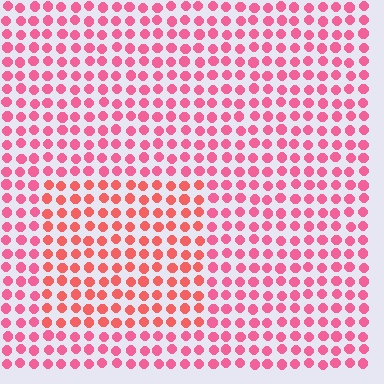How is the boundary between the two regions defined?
The boundary is defined purely by a slight shift in hue (about 23 degrees). Spacing, size, and orientation are identical on both sides.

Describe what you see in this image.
The image is filled with small pink elements in a uniform arrangement. A rectangle-shaped region is visible where the elements are tinted to a slightly different hue, forming a subtle color boundary.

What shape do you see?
I see a rectangle.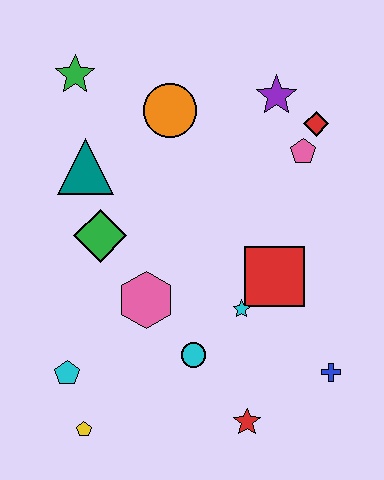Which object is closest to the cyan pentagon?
The yellow pentagon is closest to the cyan pentagon.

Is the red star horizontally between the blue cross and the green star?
Yes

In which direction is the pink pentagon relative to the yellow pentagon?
The pink pentagon is above the yellow pentagon.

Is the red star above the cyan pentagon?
No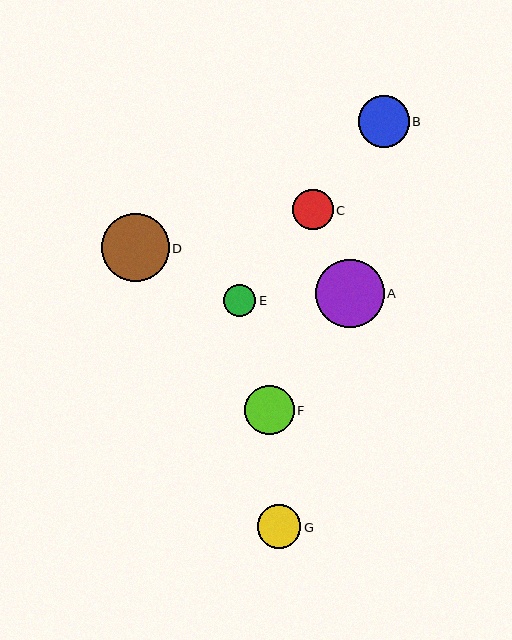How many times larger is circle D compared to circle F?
Circle D is approximately 1.4 times the size of circle F.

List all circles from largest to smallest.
From largest to smallest: A, D, B, F, G, C, E.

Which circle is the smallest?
Circle E is the smallest with a size of approximately 33 pixels.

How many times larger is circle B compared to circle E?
Circle B is approximately 1.6 times the size of circle E.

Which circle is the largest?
Circle A is the largest with a size of approximately 68 pixels.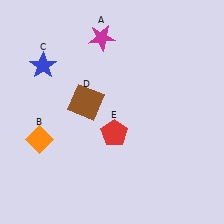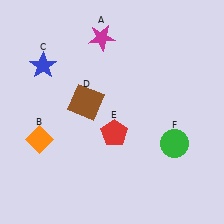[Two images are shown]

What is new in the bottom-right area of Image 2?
A green circle (F) was added in the bottom-right area of Image 2.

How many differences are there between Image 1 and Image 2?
There is 1 difference between the two images.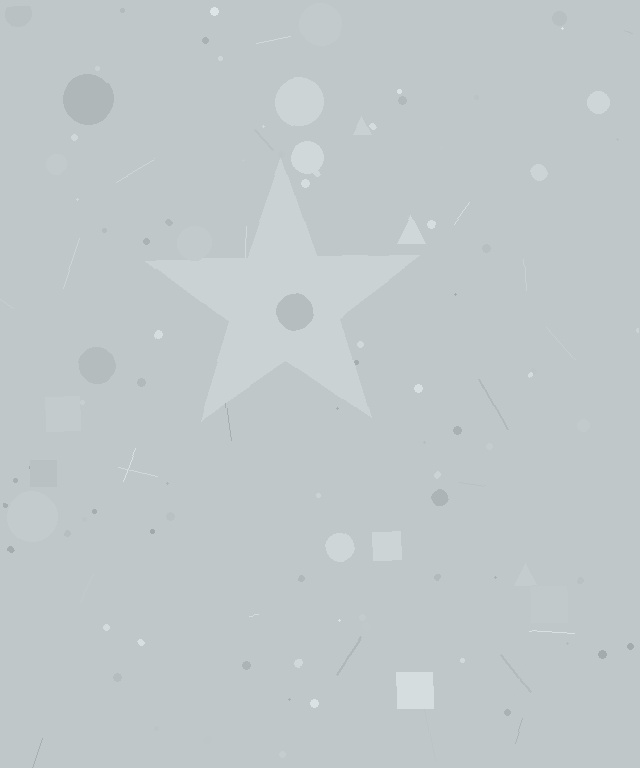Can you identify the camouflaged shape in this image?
The camouflaged shape is a star.